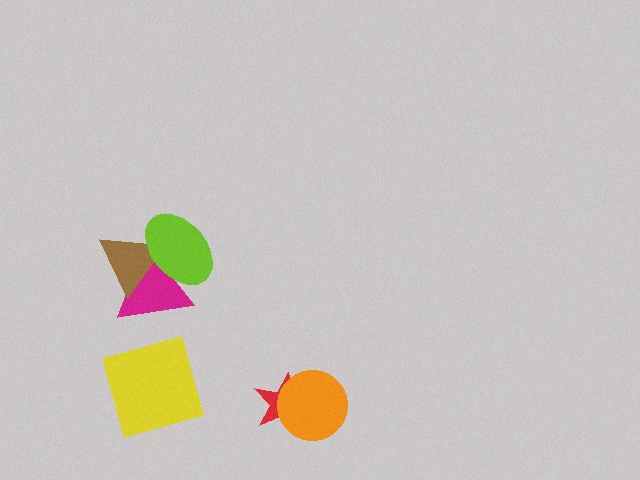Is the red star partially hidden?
Yes, it is partially covered by another shape.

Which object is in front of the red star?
The orange circle is in front of the red star.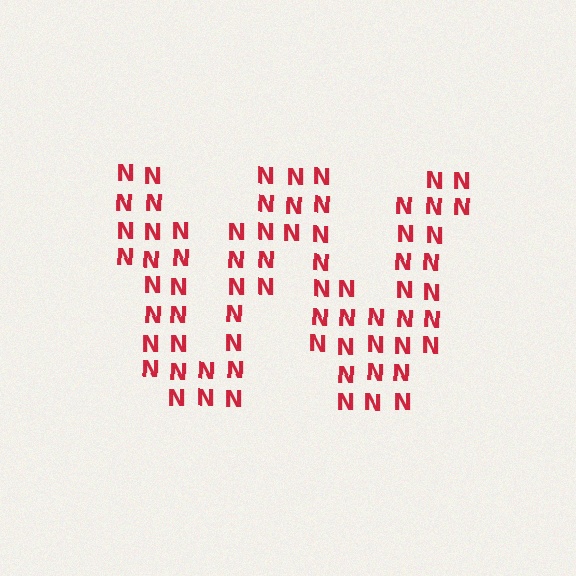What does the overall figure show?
The overall figure shows the letter W.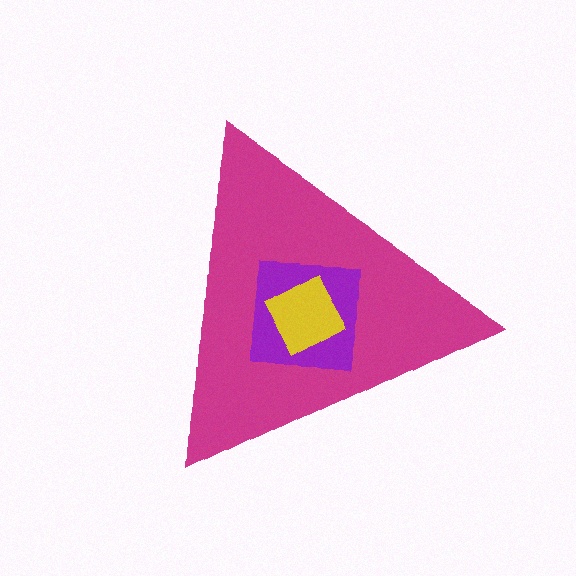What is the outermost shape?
The magenta triangle.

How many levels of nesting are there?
3.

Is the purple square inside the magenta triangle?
Yes.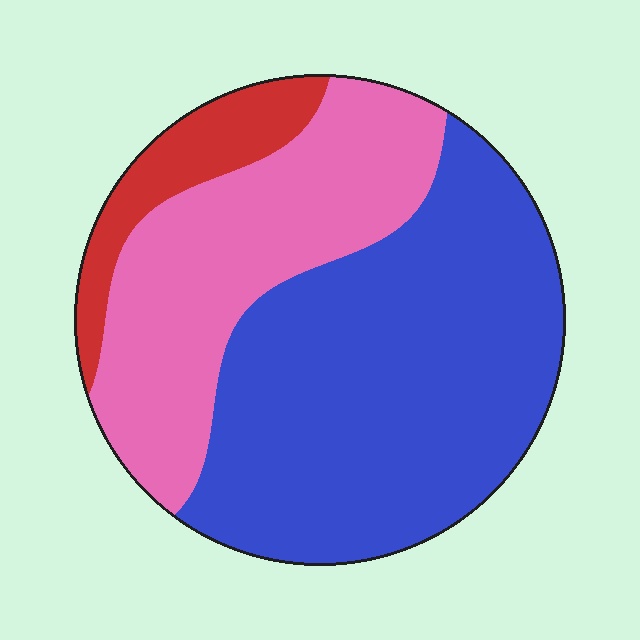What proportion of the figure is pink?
Pink covers roughly 35% of the figure.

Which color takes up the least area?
Red, at roughly 10%.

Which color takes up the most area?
Blue, at roughly 55%.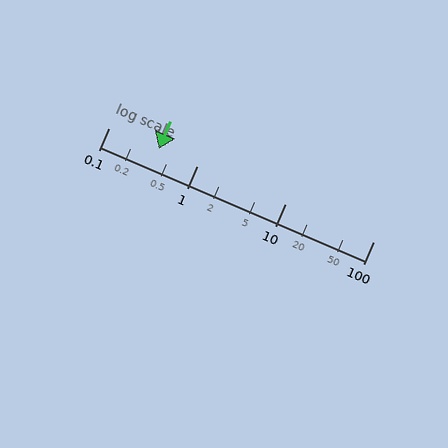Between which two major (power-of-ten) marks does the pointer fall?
The pointer is between 0.1 and 1.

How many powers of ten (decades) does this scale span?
The scale spans 3 decades, from 0.1 to 100.